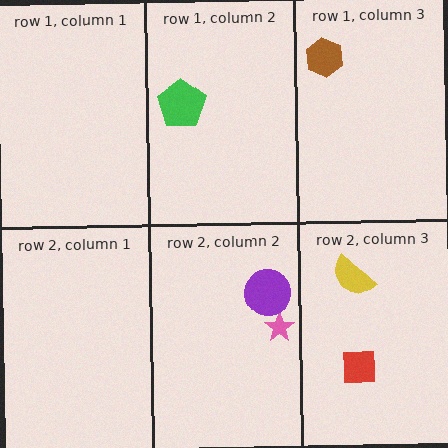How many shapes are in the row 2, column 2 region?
2.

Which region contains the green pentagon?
The row 1, column 2 region.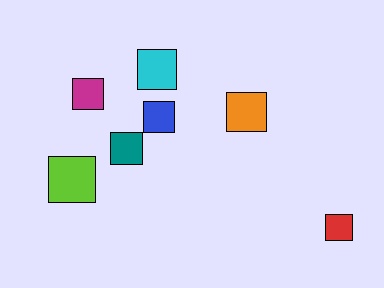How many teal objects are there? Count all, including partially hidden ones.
There is 1 teal object.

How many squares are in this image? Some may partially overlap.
There are 7 squares.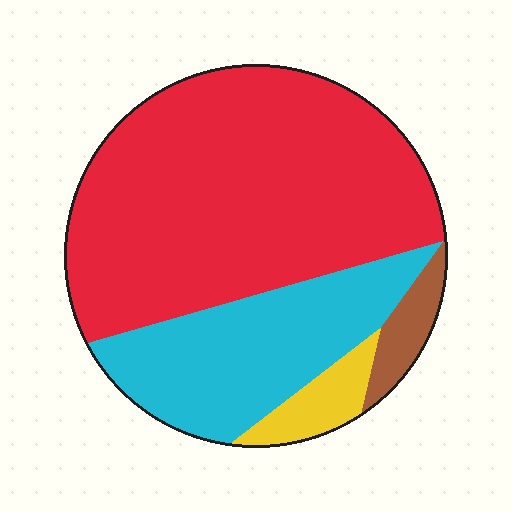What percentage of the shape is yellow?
Yellow covers roughly 5% of the shape.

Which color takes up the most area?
Red, at roughly 60%.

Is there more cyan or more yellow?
Cyan.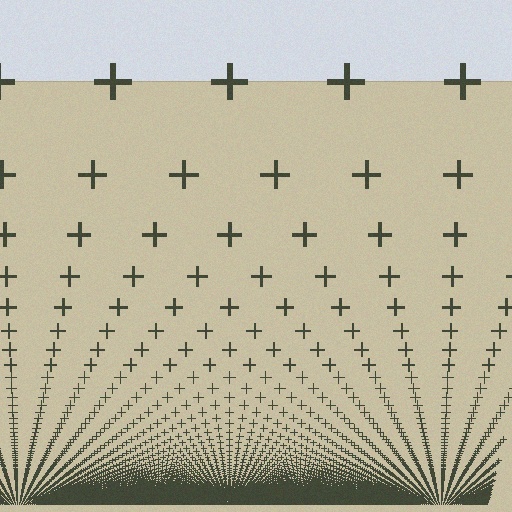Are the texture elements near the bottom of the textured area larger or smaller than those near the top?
Smaller. The gradient is inverted — elements near the bottom are smaller and denser.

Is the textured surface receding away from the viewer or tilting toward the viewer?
The surface appears to tilt toward the viewer. Texture elements get larger and sparser toward the top.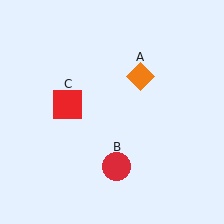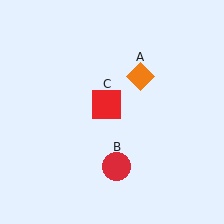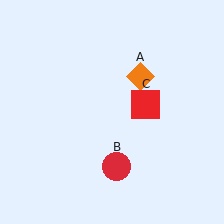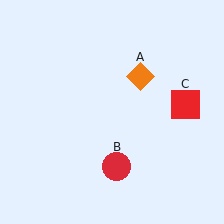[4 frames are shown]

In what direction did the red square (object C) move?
The red square (object C) moved right.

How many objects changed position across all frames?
1 object changed position: red square (object C).